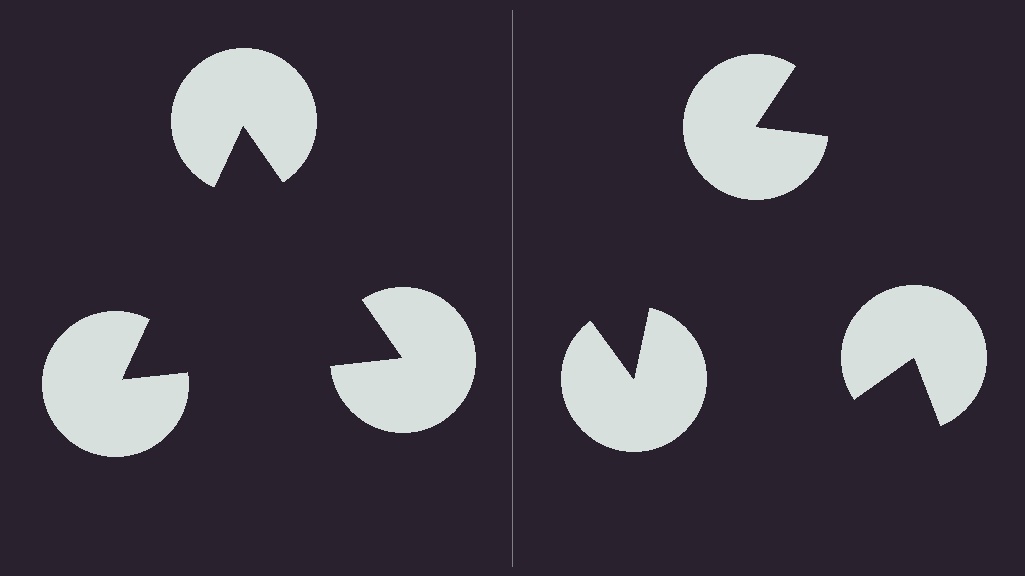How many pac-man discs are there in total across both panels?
6 — 3 on each side.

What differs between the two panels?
The pac-man discs are positioned identically on both sides; only the wedge orientations differ. On the left they align to a triangle; on the right they are misaligned.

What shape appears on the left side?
An illusory triangle.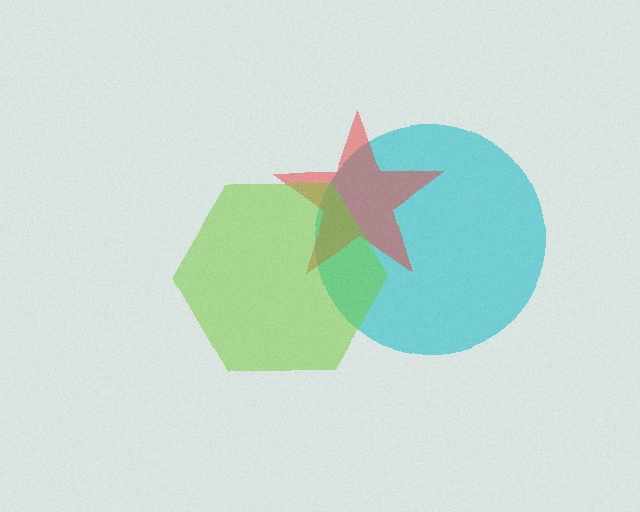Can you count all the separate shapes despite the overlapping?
Yes, there are 3 separate shapes.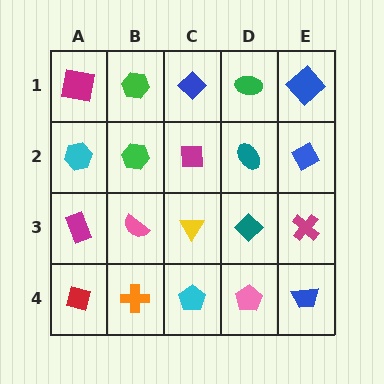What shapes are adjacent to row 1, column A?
A cyan hexagon (row 2, column A), a green hexagon (row 1, column B).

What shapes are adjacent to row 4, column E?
A magenta cross (row 3, column E), a pink pentagon (row 4, column D).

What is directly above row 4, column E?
A magenta cross.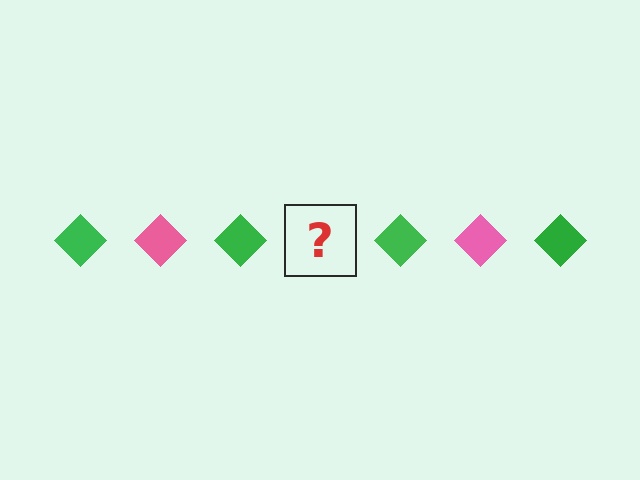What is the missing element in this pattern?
The missing element is a pink diamond.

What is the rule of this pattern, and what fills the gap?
The rule is that the pattern cycles through green, pink diamonds. The gap should be filled with a pink diamond.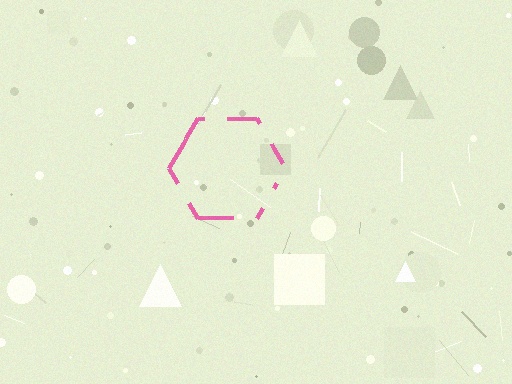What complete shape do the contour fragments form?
The contour fragments form a hexagon.